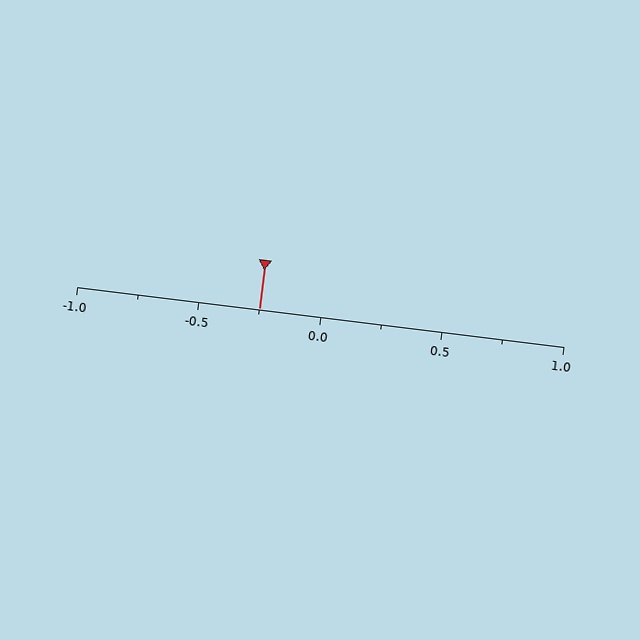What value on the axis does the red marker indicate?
The marker indicates approximately -0.25.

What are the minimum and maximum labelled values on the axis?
The axis runs from -1.0 to 1.0.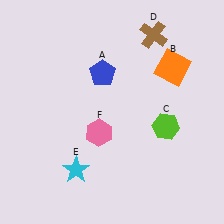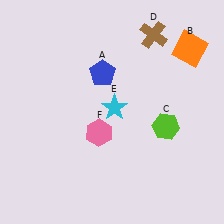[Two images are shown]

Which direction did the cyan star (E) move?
The cyan star (E) moved up.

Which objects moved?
The objects that moved are: the orange square (B), the cyan star (E).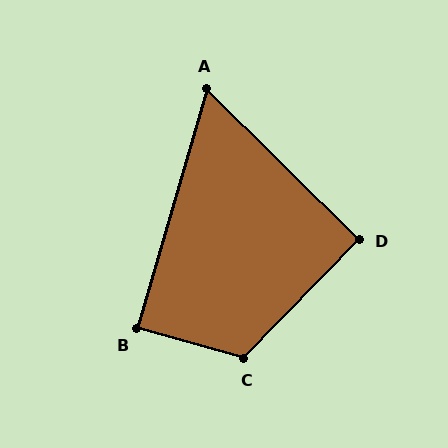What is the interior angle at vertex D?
Approximately 91 degrees (approximately right).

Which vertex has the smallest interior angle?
A, at approximately 62 degrees.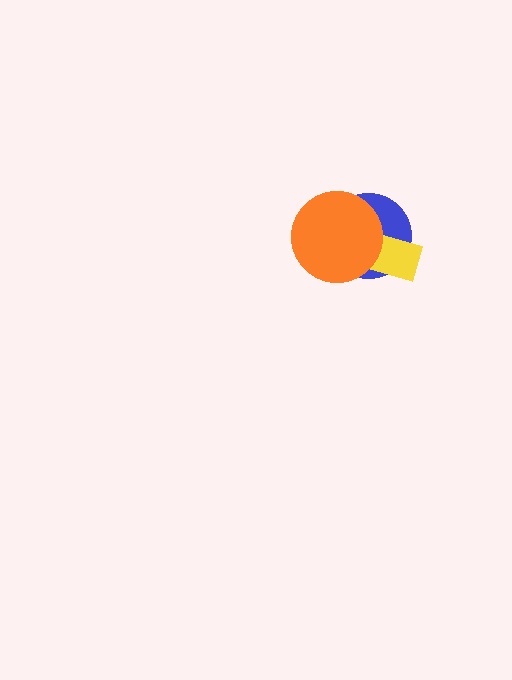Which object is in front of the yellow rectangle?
The orange circle is in front of the yellow rectangle.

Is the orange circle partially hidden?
No, no other shape covers it.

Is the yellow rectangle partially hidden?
Yes, it is partially covered by another shape.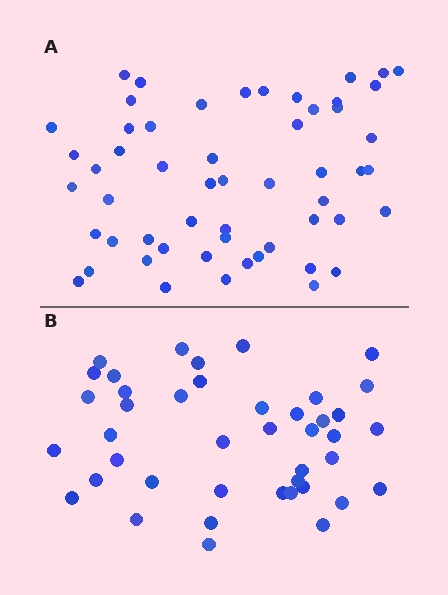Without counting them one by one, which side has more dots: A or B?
Region A (the top region) has more dots.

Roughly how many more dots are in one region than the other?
Region A has approximately 15 more dots than region B.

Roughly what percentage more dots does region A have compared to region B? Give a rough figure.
About 30% more.